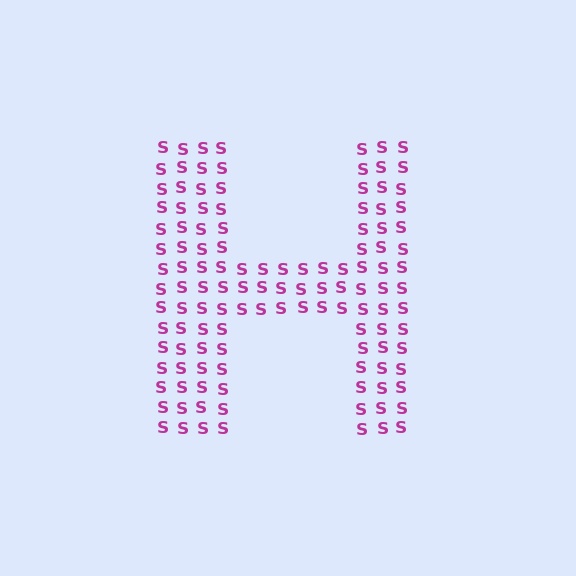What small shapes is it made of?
It is made of small letter S's.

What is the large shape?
The large shape is the letter H.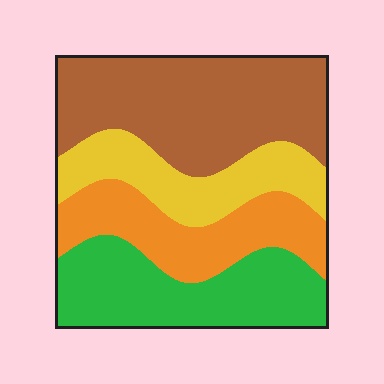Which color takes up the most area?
Brown, at roughly 35%.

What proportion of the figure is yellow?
Yellow takes up about one sixth (1/6) of the figure.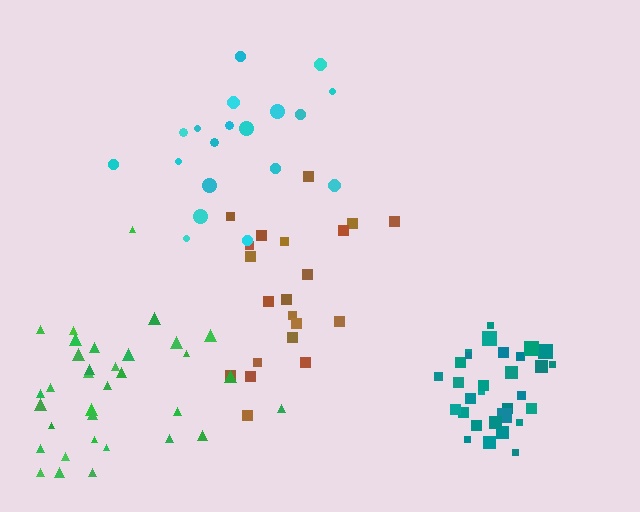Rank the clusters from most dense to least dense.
teal, green, brown, cyan.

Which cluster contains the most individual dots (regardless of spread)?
Green (34).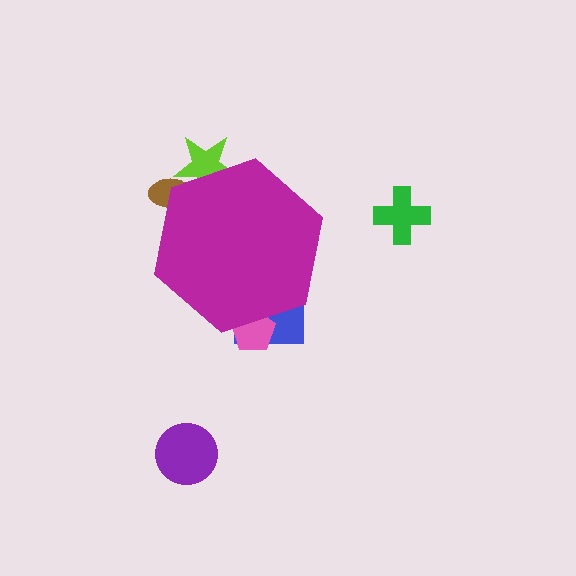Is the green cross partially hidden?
No, the green cross is fully visible.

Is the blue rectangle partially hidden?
Yes, the blue rectangle is partially hidden behind the magenta hexagon.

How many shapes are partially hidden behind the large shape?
4 shapes are partially hidden.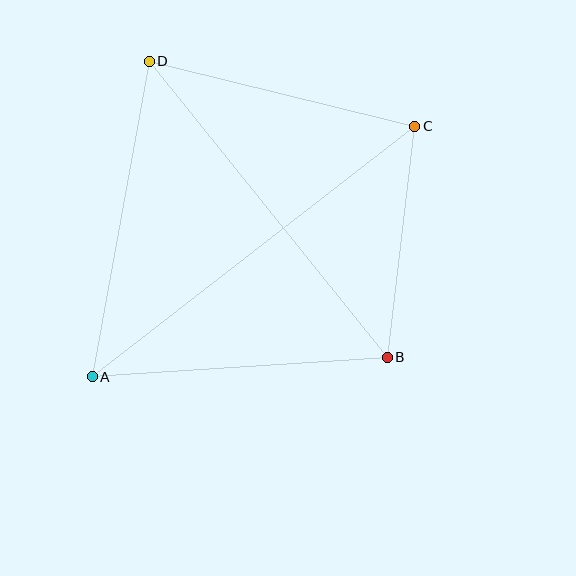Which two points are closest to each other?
Points B and C are closest to each other.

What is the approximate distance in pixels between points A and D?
The distance between A and D is approximately 320 pixels.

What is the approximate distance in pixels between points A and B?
The distance between A and B is approximately 295 pixels.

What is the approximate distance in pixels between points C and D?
The distance between C and D is approximately 273 pixels.